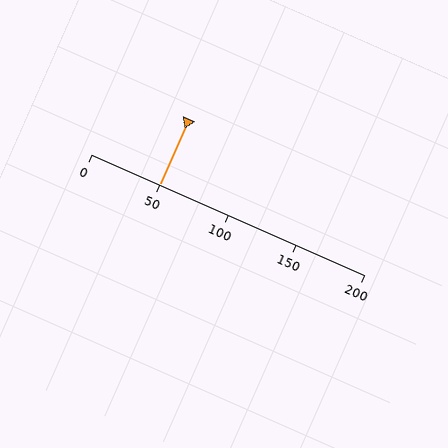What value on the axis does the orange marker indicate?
The marker indicates approximately 50.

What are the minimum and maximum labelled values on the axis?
The axis runs from 0 to 200.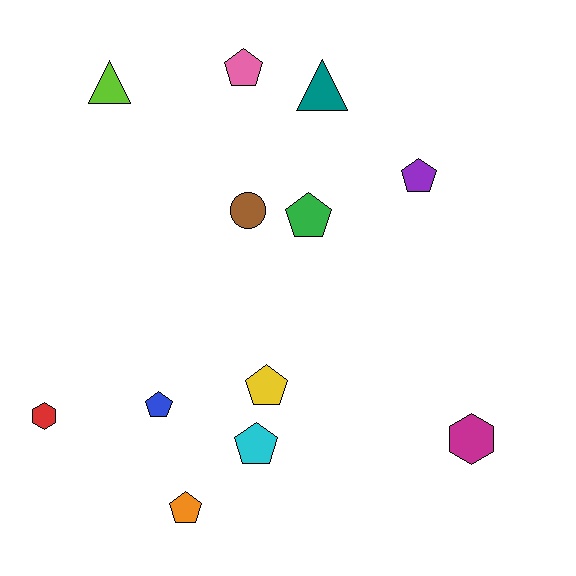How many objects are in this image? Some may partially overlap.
There are 12 objects.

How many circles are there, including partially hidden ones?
There is 1 circle.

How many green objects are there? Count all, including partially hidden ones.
There is 1 green object.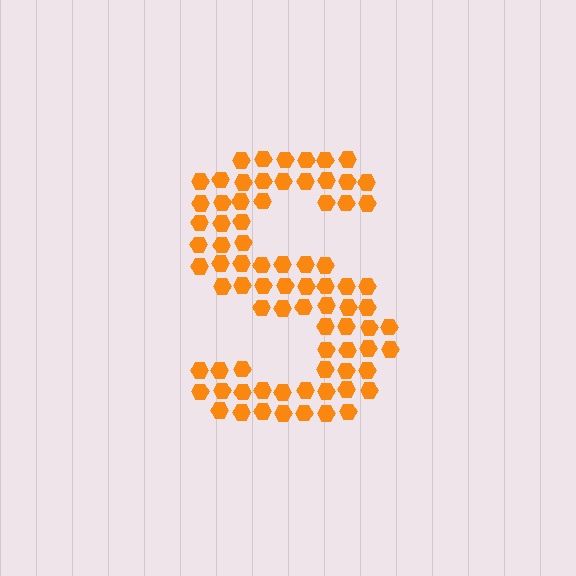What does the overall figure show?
The overall figure shows the letter S.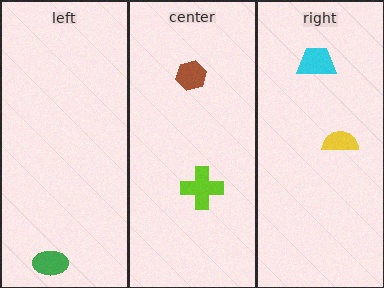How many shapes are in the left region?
1.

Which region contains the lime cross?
The center region.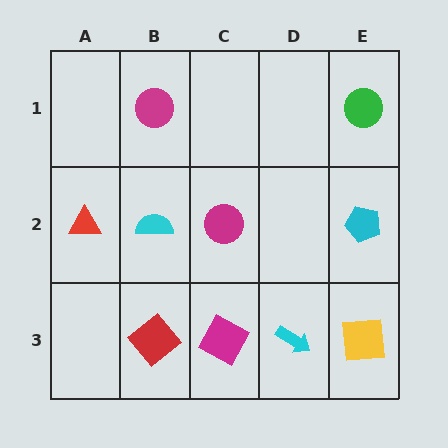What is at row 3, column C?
A magenta square.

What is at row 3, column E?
A yellow square.